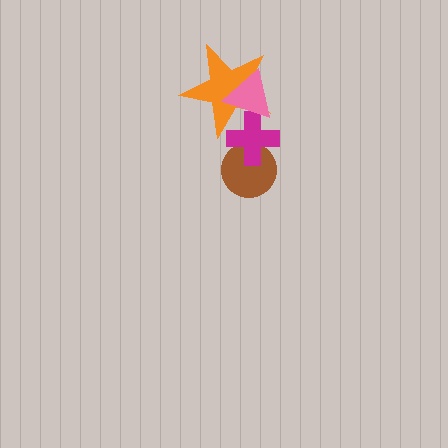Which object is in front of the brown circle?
The magenta cross is in front of the brown circle.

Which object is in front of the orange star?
The pink triangle is in front of the orange star.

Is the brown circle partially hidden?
Yes, it is partially covered by another shape.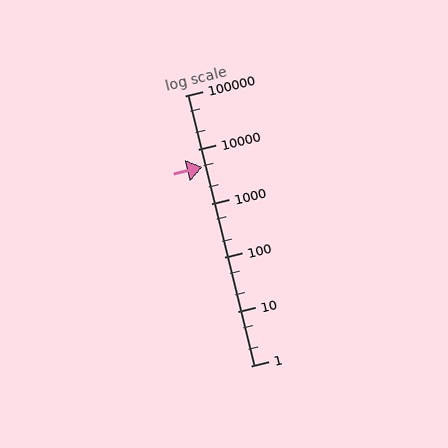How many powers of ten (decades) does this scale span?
The scale spans 5 decades, from 1 to 100000.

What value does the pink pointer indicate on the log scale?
The pointer indicates approximately 4800.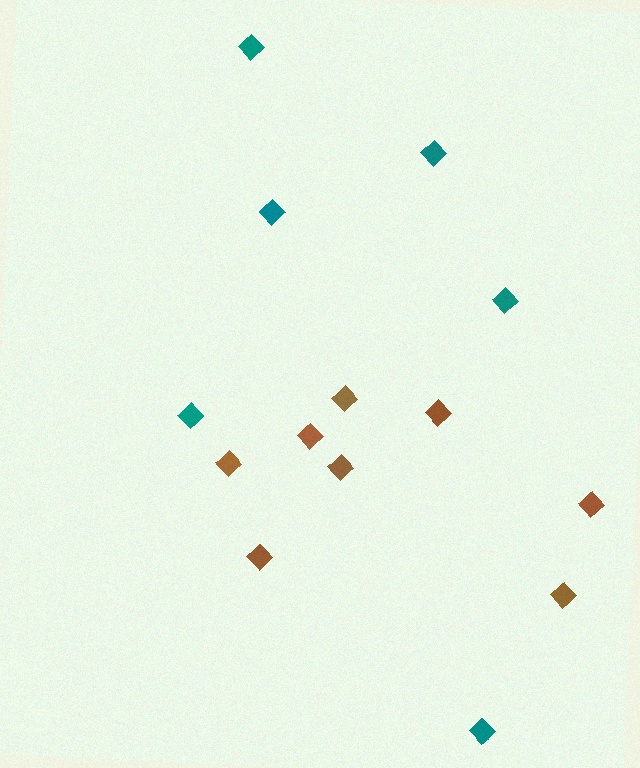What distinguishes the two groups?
There are 2 groups: one group of teal diamonds (6) and one group of brown diamonds (8).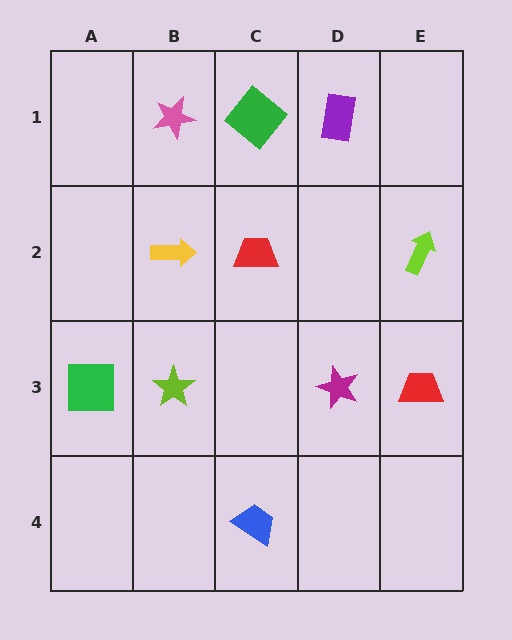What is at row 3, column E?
A red trapezoid.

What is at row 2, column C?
A red trapezoid.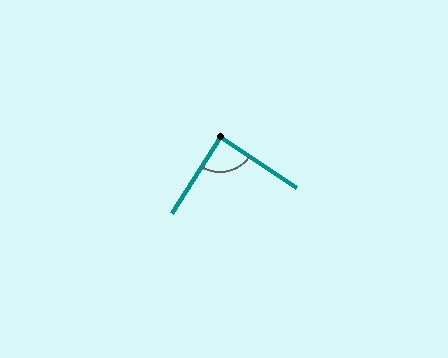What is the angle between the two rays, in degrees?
Approximately 88 degrees.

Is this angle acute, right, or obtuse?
It is approximately a right angle.